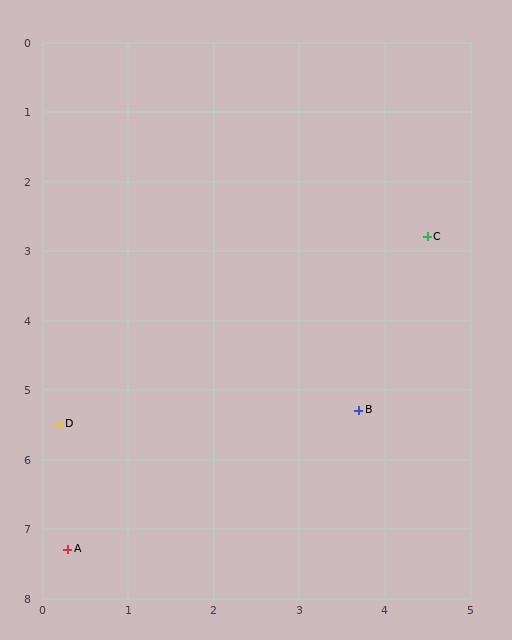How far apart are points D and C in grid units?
Points D and C are about 5.1 grid units apart.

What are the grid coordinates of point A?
Point A is at approximately (0.3, 7.3).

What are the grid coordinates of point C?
Point C is at approximately (4.5, 2.8).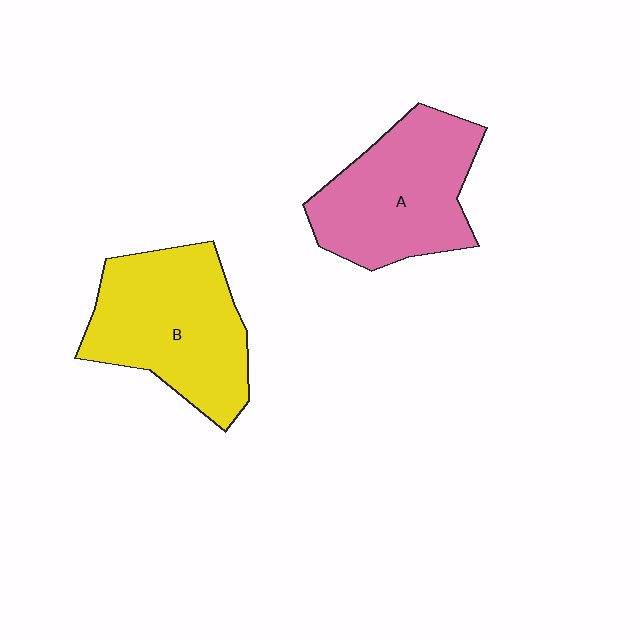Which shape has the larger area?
Shape B (yellow).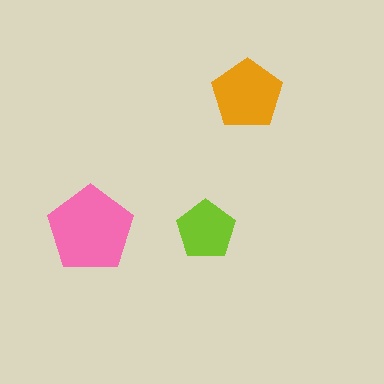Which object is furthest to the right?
The orange pentagon is rightmost.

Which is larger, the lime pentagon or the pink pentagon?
The pink one.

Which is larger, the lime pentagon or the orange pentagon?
The orange one.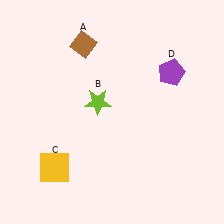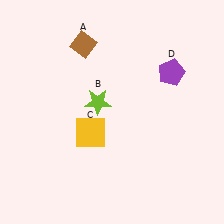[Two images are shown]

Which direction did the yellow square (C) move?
The yellow square (C) moved right.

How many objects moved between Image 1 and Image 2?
1 object moved between the two images.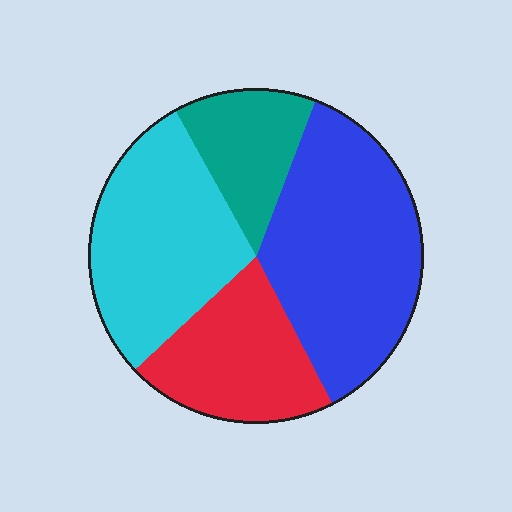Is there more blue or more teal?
Blue.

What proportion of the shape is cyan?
Cyan covers about 30% of the shape.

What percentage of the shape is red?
Red covers about 20% of the shape.